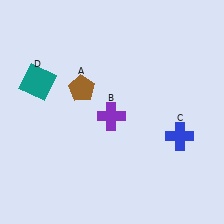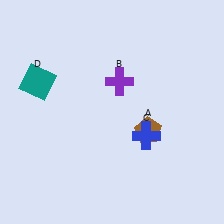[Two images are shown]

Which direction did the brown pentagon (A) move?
The brown pentagon (A) moved right.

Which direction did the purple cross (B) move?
The purple cross (B) moved up.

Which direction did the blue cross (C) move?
The blue cross (C) moved left.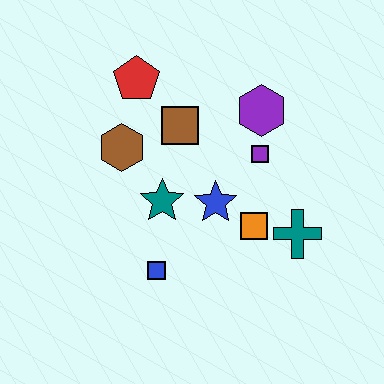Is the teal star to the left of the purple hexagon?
Yes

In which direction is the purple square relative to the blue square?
The purple square is above the blue square.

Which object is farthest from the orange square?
The red pentagon is farthest from the orange square.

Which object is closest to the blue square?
The teal star is closest to the blue square.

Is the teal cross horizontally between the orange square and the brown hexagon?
No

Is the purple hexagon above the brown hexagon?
Yes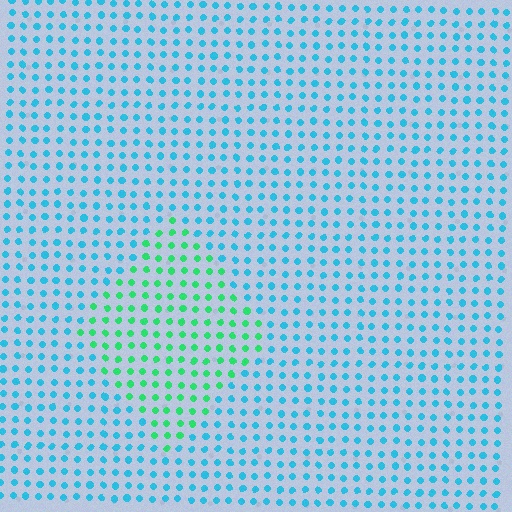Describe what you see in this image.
The image is filled with small cyan elements in a uniform arrangement. A diamond-shaped region is visible where the elements are tinted to a slightly different hue, forming a subtle color boundary.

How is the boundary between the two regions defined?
The boundary is defined purely by a slight shift in hue (about 49 degrees). Spacing, size, and orientation are identical on both sides.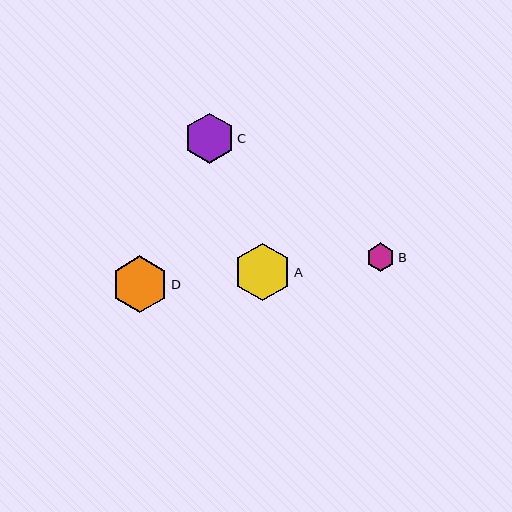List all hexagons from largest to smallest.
From largest to smallest: A, D, C, B.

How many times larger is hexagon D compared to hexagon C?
Hexagon D is approximately 1.1 times the size of hexagon C.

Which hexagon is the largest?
Hexagon A is the largest with a size of approximately 57 pixels.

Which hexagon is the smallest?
Hexagon B is the smallest with a size of approximately 28 pixels.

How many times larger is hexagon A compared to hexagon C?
Hexagon A is approximately 1.1 times the size of hexagon C.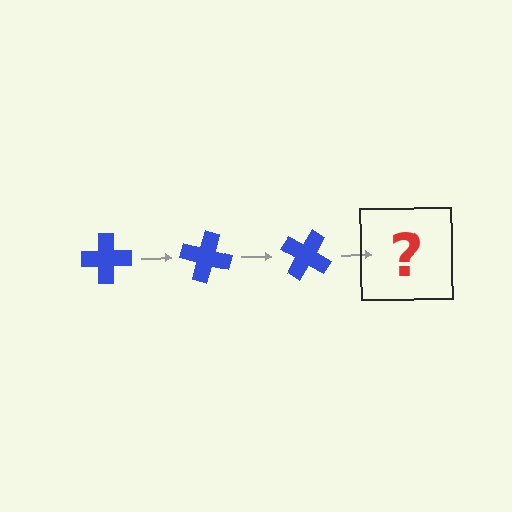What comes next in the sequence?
The next element should be a blue cross rotated 45 degrees.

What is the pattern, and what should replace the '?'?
The pattern is that the cross rotates 15 degrees each step. The '?' should be a blue cross rotated 45 degrees.